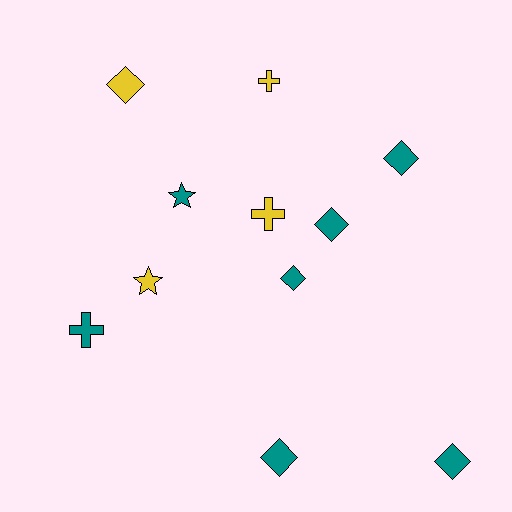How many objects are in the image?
There are 11 objects.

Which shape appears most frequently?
Diamond, with 6 objects.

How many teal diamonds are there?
There are 5 teal diamonds.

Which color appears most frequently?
Teal, with 7 objects.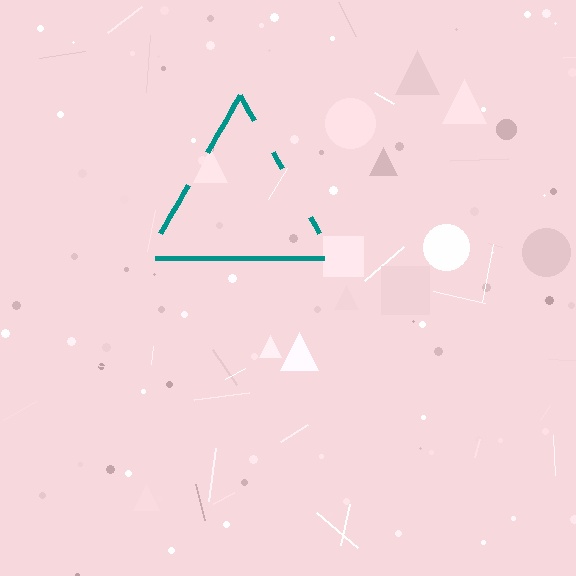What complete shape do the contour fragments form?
The contour fragments form a triangle.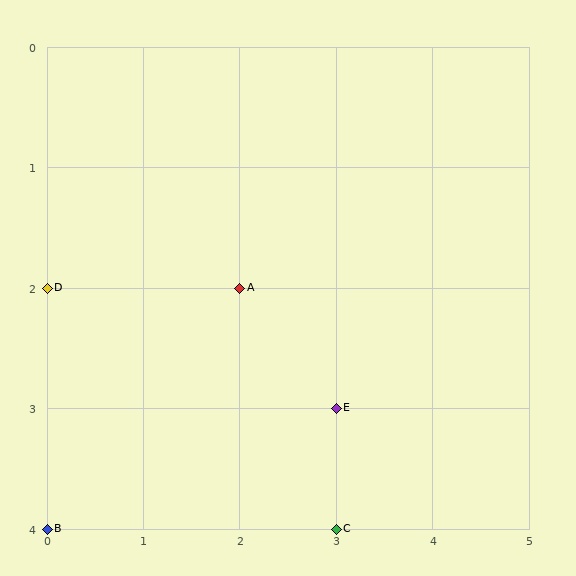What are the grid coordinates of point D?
Point D is at grid coordinates (0, 2).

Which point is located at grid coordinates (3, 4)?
Point C is at (3, 4).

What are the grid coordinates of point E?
Point E is at grid coordinates (3, 3).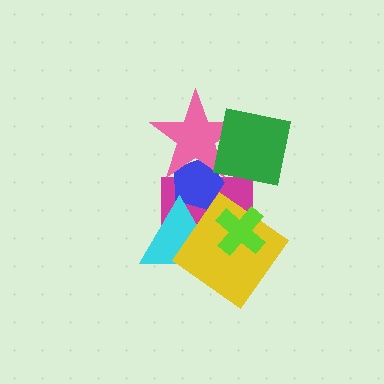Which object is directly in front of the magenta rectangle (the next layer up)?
The blue pentagon is directly in front of the magenta rectangle.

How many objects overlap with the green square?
1 object overlaps with the green square.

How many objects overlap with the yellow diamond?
3 objects overlap with the yellow diamond.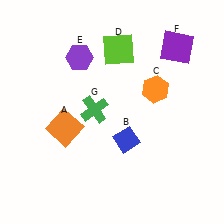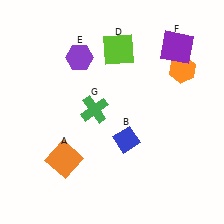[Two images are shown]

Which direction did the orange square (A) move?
The orange square (A) moved down.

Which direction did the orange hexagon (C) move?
The orange hexagon (C) moved right.